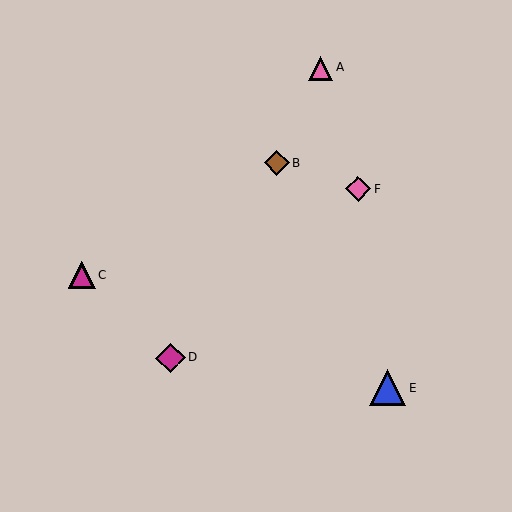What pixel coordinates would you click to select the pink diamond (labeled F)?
Click at (358, 189) to select the pink diamond F.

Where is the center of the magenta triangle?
The center of the magenta triangle is at (82, 275).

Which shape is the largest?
The blue triangle (labeled E) is the largest.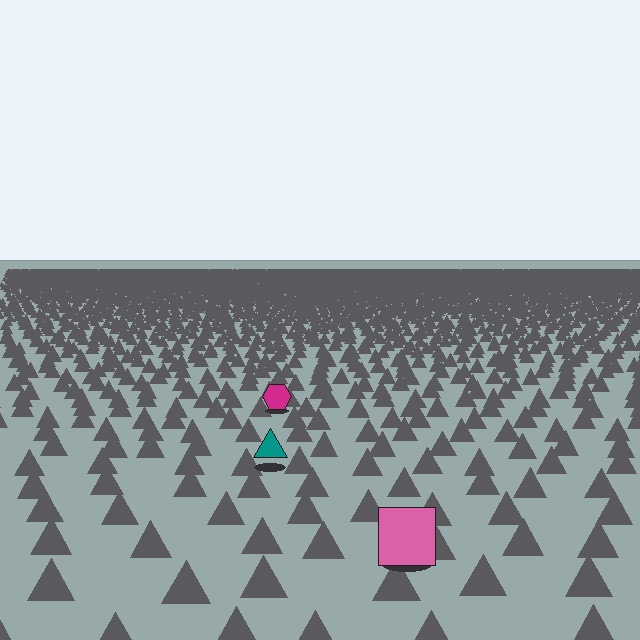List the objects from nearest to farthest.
From nearest to farthest: the pink square, the teal triangle, the magenta hexagon.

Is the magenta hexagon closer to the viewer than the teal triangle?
No. The teal triangle is closer — you can tell from the texture gradient: the ground texture is coarser near it.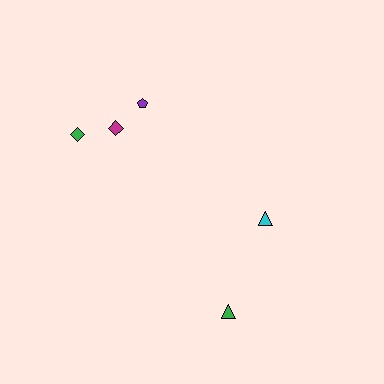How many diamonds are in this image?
There are 2 diamonds.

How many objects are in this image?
There are 5 objects.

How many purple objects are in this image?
There is 1 purple object.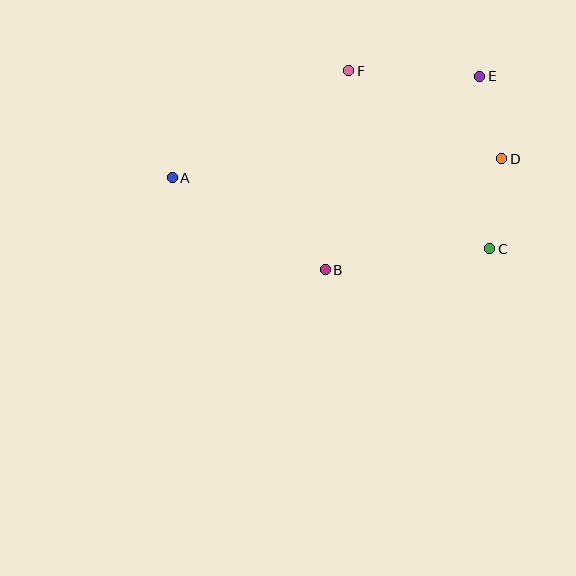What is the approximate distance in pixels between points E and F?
The distance between E and F is approximately 131 pixels.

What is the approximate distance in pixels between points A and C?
The distance between A and C is approximately 326 pixels.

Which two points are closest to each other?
Points D and E are closest to each other.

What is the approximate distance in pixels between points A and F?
The distance between A and F is approximately 207 pixels.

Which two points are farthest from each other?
Points A and D are farthest from each other.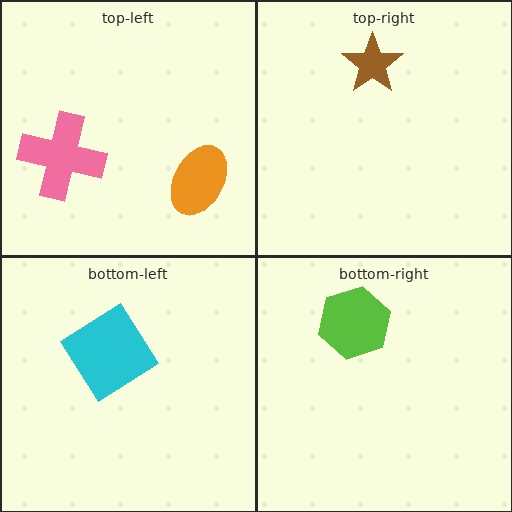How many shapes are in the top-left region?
2.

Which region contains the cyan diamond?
The bottom-left region.